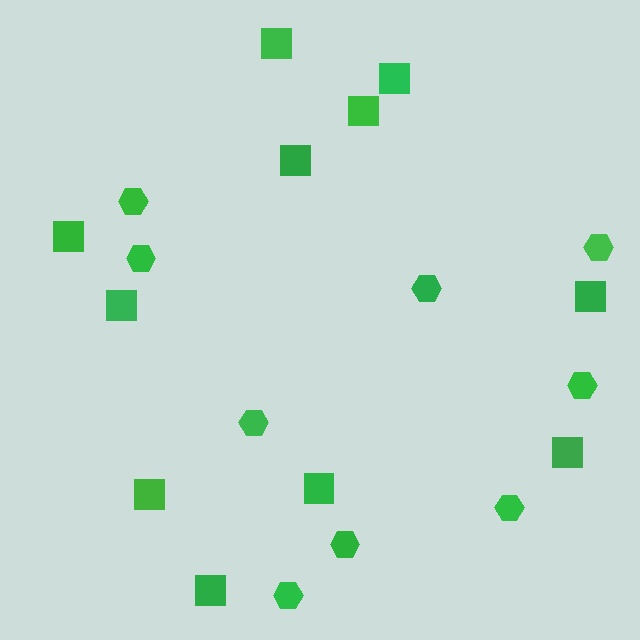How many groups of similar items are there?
There are 2 groups: one group of hexagons (9) and one group of squares (11).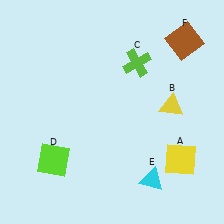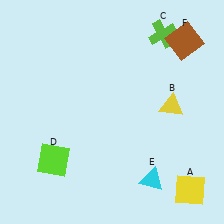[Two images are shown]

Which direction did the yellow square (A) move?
The yellow square (A) moved down.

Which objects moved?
The objects that moved are: the yellow square (A), the lime cross (C).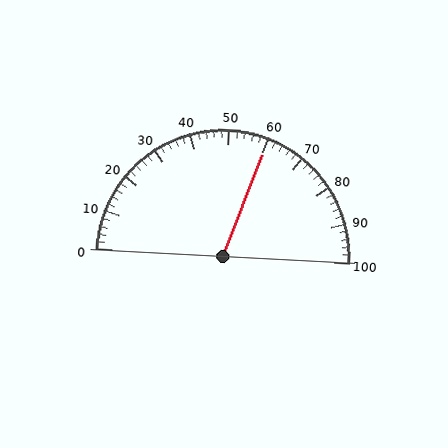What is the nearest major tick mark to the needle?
The nearest major tick mark is 60.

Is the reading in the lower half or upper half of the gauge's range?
The reading is in the upper half of the range (0 to 100).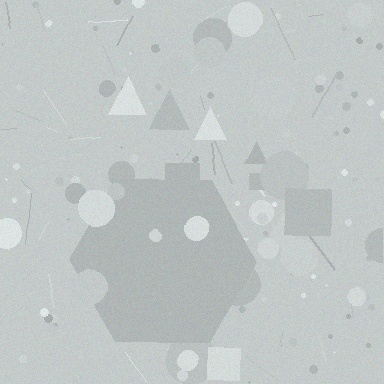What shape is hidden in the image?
A hexagon is hidden in the image.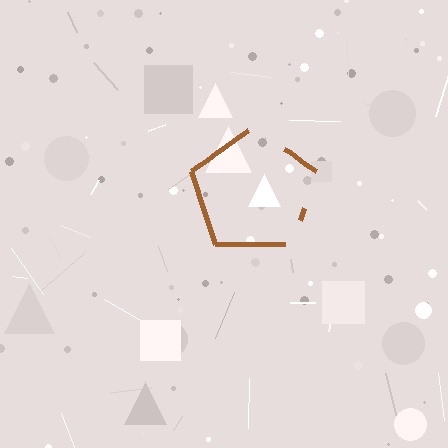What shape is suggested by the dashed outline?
The dashed outline suggests a pentagon.